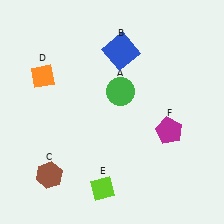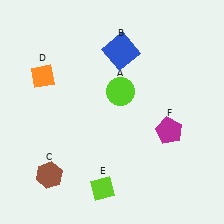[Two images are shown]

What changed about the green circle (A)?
In Image 1, A is green. In Image 2, it changed to lime.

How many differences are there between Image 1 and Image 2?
There is 1 difference between the two images.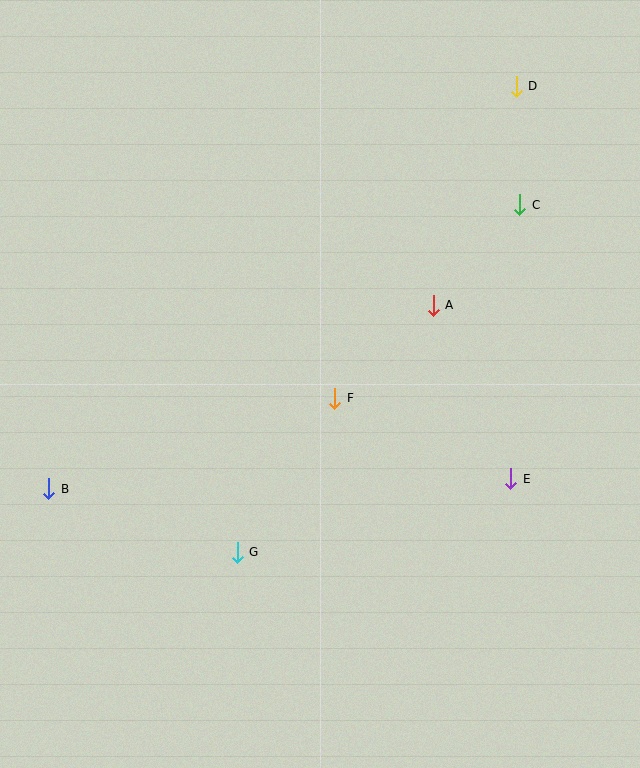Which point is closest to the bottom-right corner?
Point E is closest to the bottom-right corner.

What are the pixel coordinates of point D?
Point D is at (516, 86).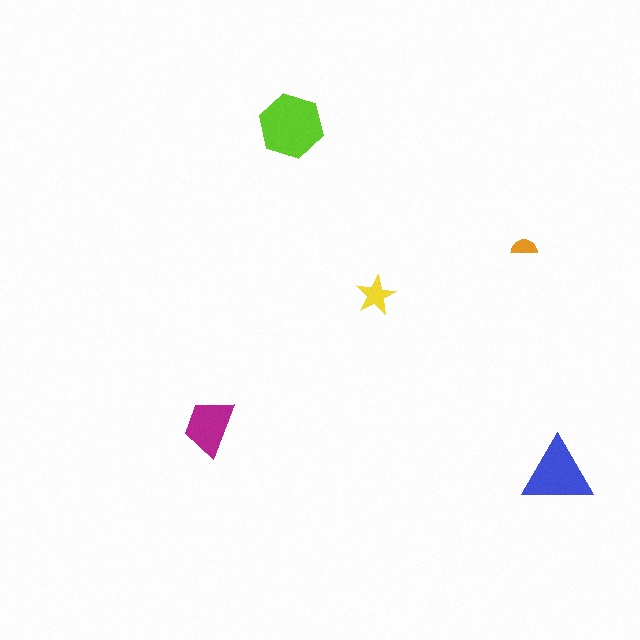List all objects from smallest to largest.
The orange semicircle, the yellow star, the magenta trapezoid, the blue triangle, the lime hexagon.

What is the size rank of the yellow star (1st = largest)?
4th.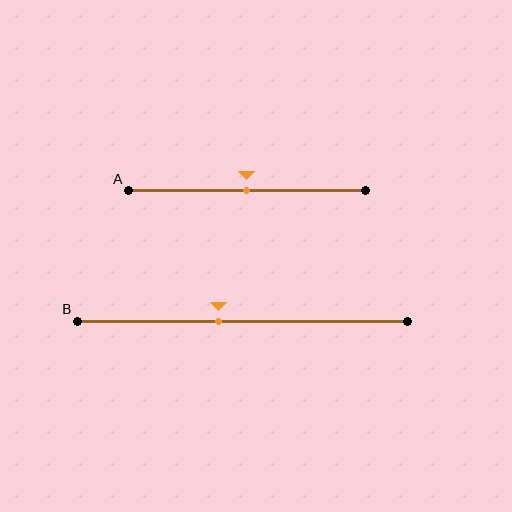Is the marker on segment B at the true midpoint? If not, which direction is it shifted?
No, the marker on segment B is shifted to the left by about 7% of the segment length.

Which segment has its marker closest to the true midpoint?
Segment A has its marker closest to the true midpoint.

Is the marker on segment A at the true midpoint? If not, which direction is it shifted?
Yes, the marker on segment A is at the true midpoint.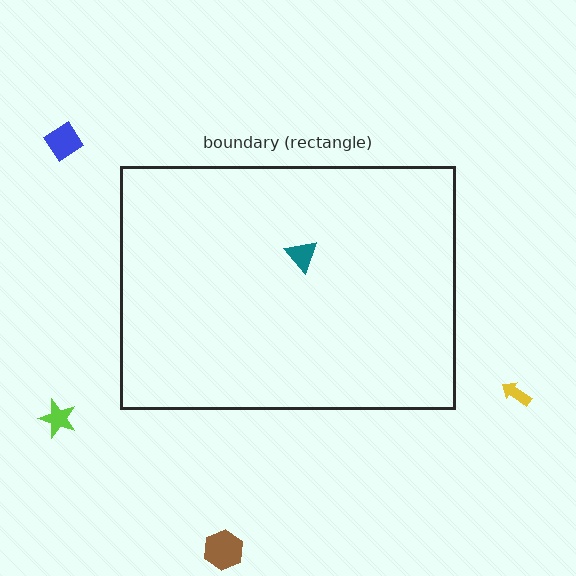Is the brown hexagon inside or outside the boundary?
Outside.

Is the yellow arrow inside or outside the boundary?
Outside.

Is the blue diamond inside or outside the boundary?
Outside.